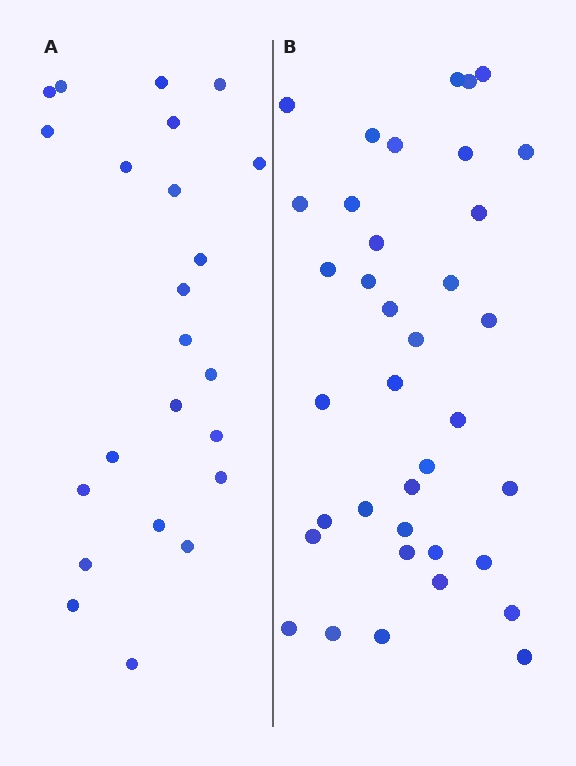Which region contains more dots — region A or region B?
Region B (the right region) has more dots.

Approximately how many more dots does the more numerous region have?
Region B has approximately 15 more dots than region A.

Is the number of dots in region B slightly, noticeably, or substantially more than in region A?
Region B has substantially more. The ratio is roughly 1.6 to 1.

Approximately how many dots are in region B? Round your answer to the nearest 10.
About 40 dots. (The exact count is 37, which rounds to 40.)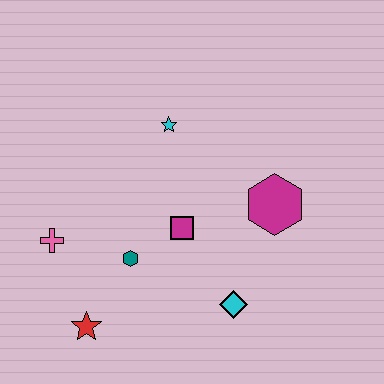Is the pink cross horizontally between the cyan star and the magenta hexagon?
No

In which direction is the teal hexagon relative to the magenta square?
The teal hexagon is to the left of the magenta square.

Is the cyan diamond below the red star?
No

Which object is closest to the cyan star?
The magenta square is closest to the cyan star.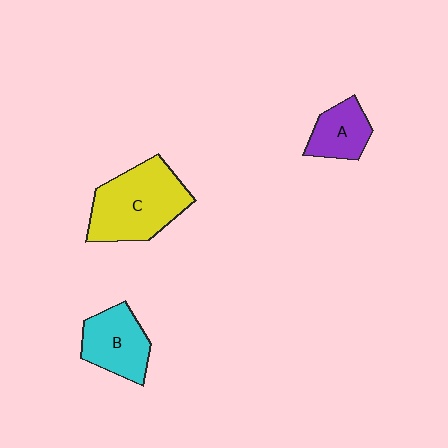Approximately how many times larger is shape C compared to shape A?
Approximately 2.1 times.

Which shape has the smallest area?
Shape A (purple).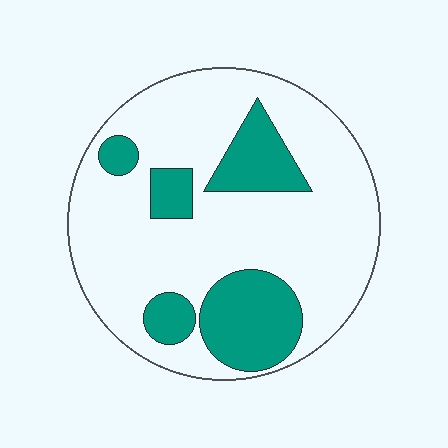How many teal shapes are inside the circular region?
5.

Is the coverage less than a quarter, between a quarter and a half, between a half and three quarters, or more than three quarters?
Between a quarter and a half.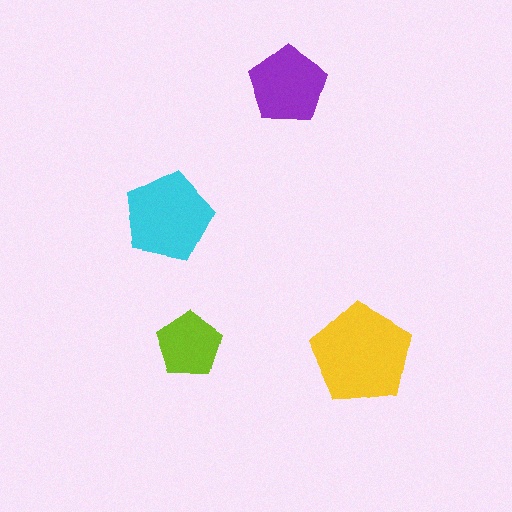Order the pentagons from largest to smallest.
the yellow one, the cyan one, the purple one, the lime one.